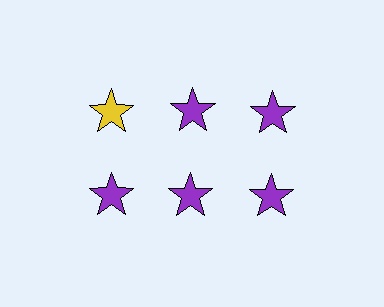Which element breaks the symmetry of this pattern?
The yellow star in the top row, leftmost column breaks the symmetry. All other shapes are purple stars.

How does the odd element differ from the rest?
It has a different color: yellow instead of purple.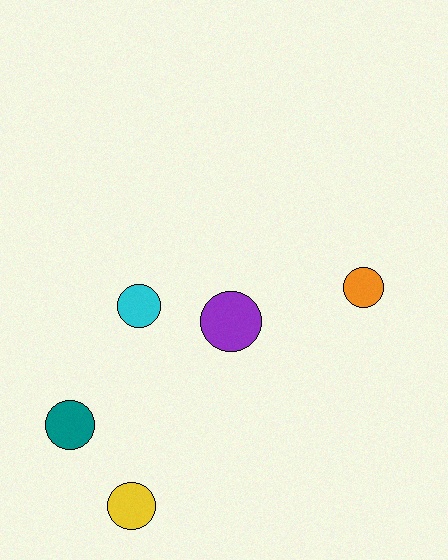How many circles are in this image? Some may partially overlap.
There are 5 circles.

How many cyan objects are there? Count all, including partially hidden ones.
There is 1 cyan object.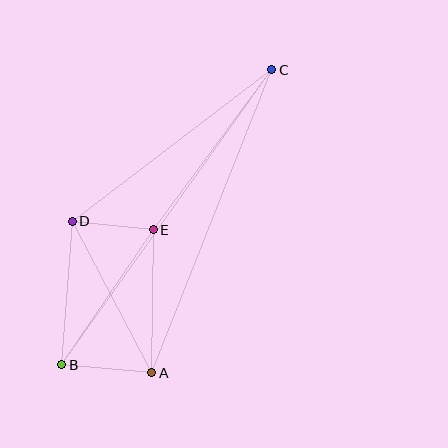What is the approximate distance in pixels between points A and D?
The distance between A and D is approximately 171 pixels.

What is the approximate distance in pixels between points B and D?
The distance between B and D is approximately 144 pixels.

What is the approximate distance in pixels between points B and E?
The distance between B and E is approximately 163 pixels.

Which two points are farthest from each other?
Points B and C are farthest from each other.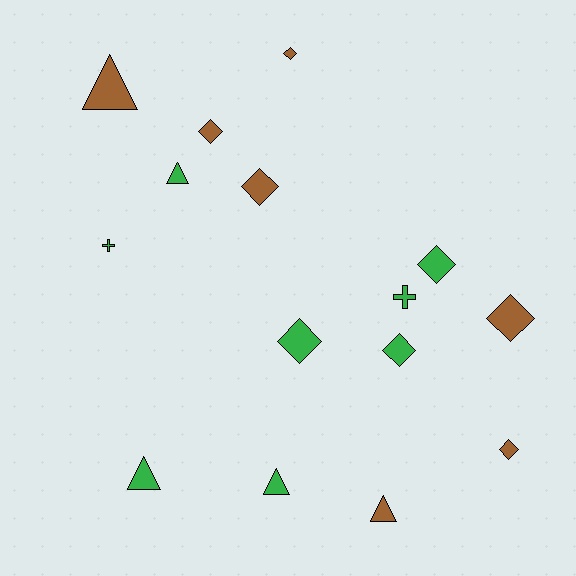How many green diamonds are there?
There are 3 green diamonds.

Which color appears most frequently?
Green, with 8 objects.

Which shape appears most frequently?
Diamond, with 8 objects.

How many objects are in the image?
There are 15 objects.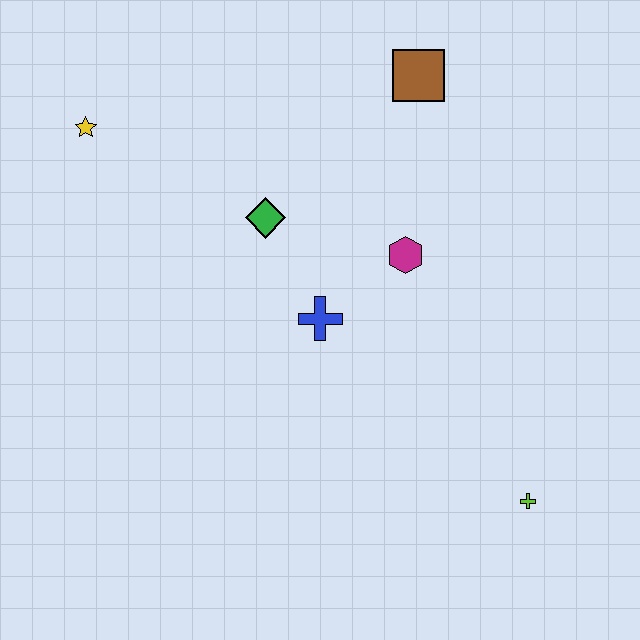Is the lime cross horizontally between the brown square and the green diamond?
No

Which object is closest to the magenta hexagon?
The blue cross is closest to the magenta hexagon.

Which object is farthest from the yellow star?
The lime cross is farthest from the yellow star.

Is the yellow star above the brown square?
No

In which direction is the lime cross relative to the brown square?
The lime cross is below the brown square.